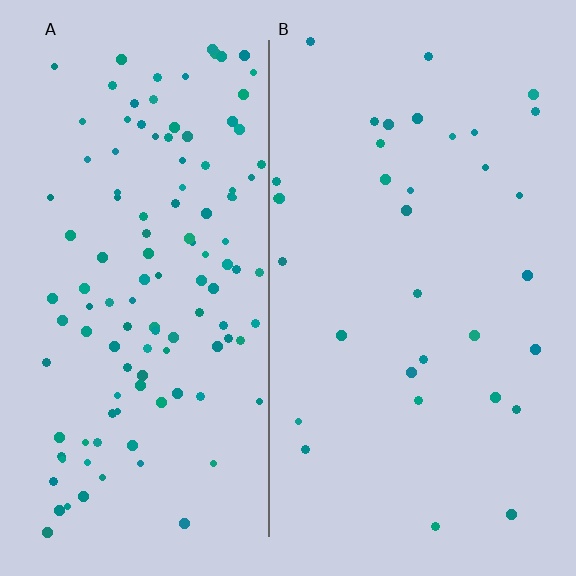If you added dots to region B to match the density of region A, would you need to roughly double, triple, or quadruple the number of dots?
Approximately quadruple.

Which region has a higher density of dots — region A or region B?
A (the left).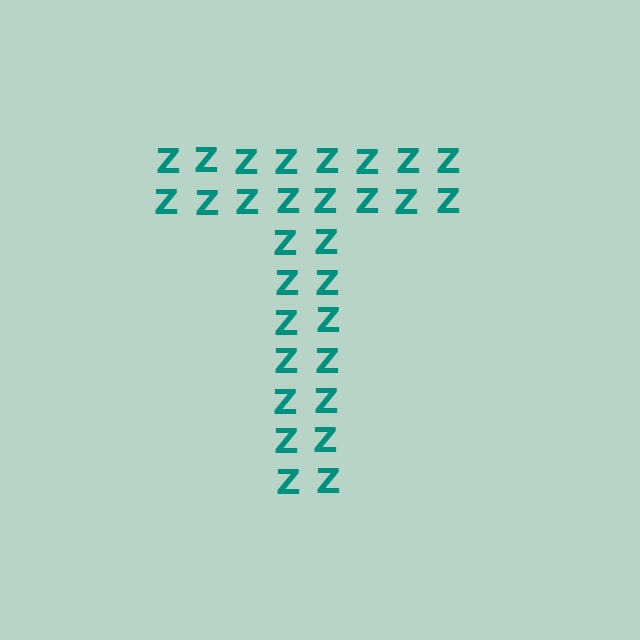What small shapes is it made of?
It is made of small letter Z's.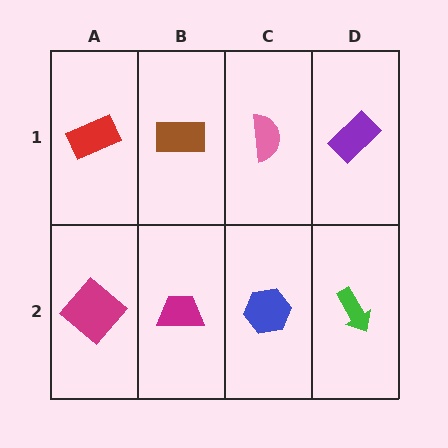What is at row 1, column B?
A brown rectangle.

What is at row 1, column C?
A pink semicircle.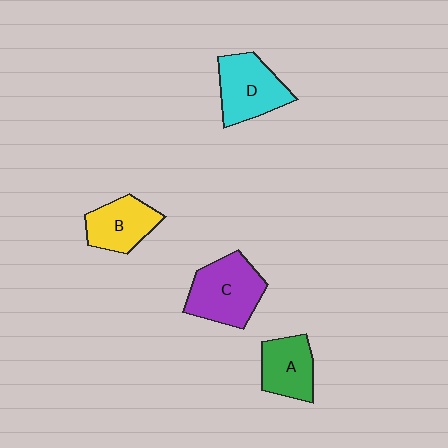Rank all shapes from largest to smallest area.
From largest to smallest: C (purple), D (cyan), B (yellow), A (green).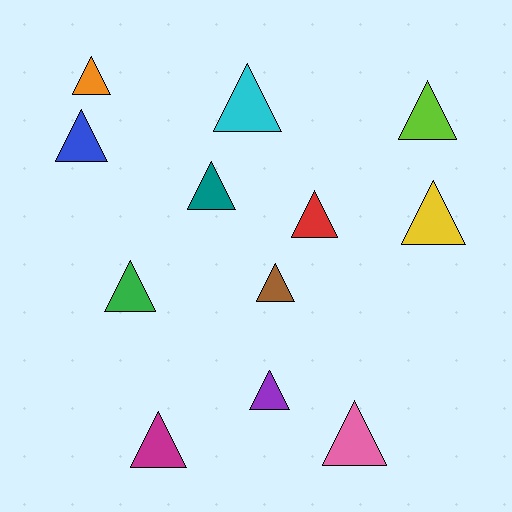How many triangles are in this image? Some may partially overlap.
There are 12 triangles.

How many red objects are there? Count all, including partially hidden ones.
There is 1 red object.